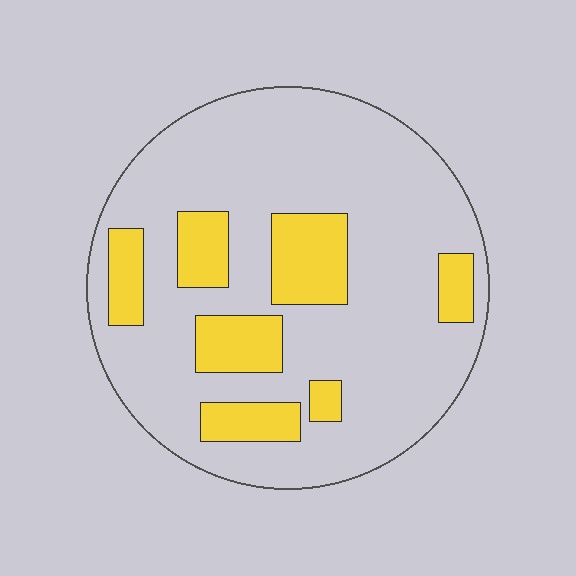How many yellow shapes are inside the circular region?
7.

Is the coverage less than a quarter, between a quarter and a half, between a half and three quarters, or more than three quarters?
Less than a quarter.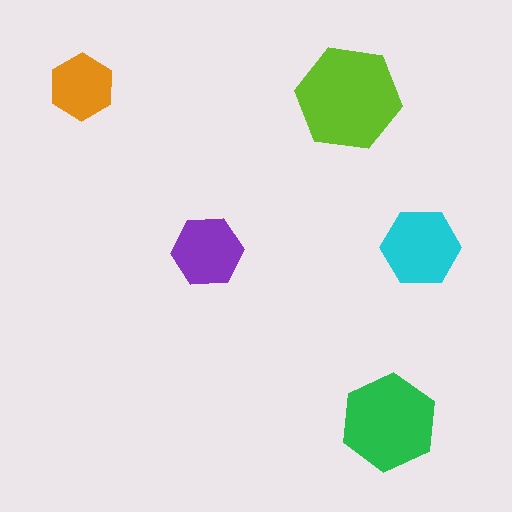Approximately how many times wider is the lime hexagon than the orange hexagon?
About 1.5 times wider.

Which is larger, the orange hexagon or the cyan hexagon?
The cyan one.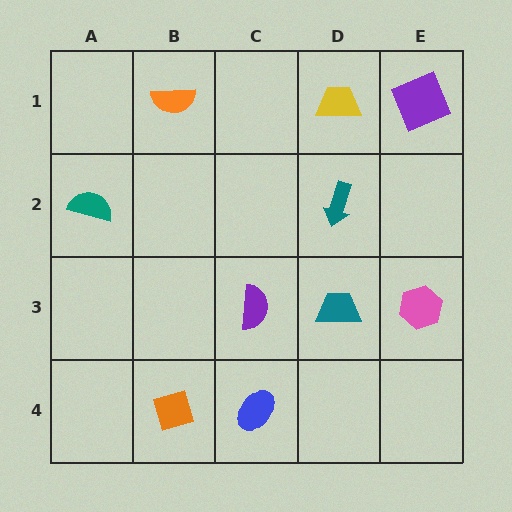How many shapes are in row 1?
3 shapes.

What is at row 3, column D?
A teal trapezoid.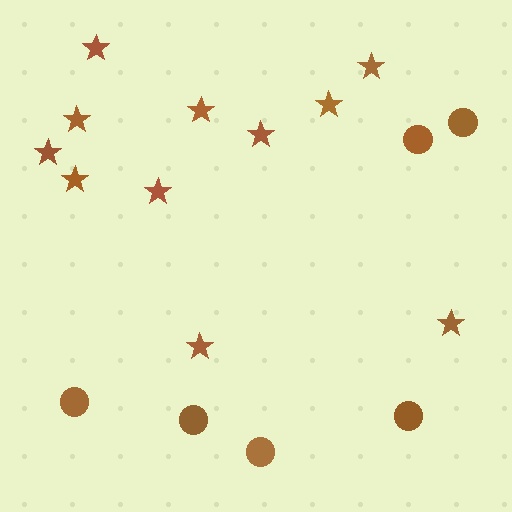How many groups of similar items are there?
There are 2 groups: one group of stars (11) and one group of circles (6).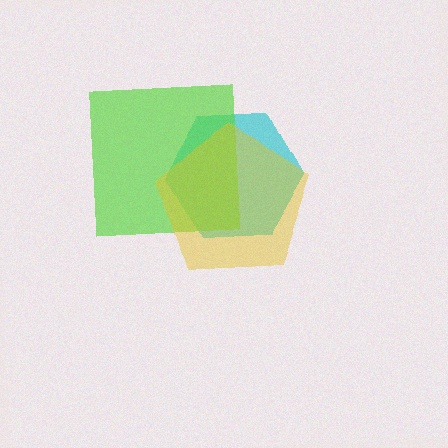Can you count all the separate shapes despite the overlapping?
Yes, there are 3 separate shapes.